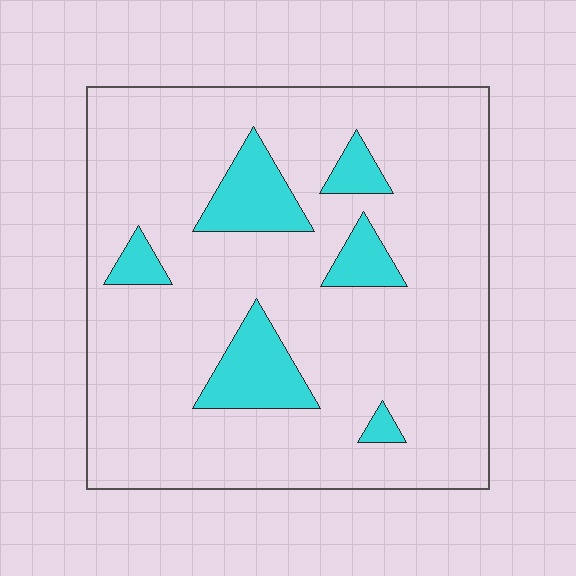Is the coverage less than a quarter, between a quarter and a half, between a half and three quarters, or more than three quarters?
Less than a quarter.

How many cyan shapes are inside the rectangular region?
6.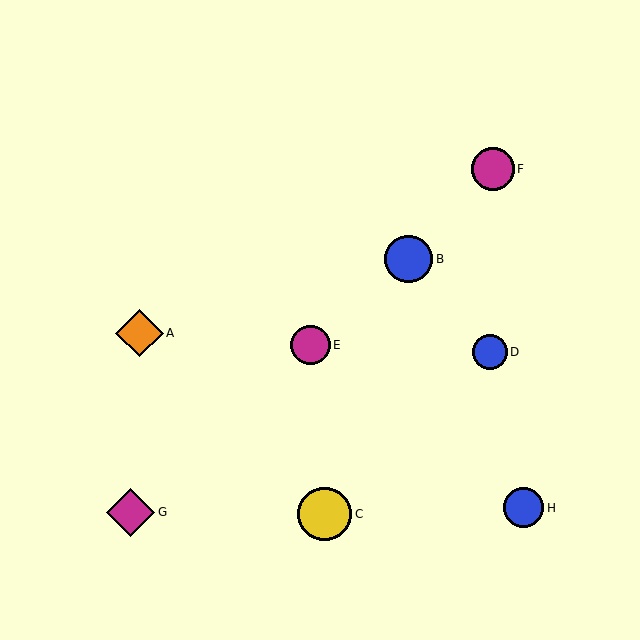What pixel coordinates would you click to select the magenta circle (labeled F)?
Click at (493, 169) to select the magenta circle F.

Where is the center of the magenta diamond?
The center of the magenta diamond is at (131, 512).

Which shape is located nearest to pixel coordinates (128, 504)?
The magenta diamond (labeled G) at (131, 512) is nearest to that location.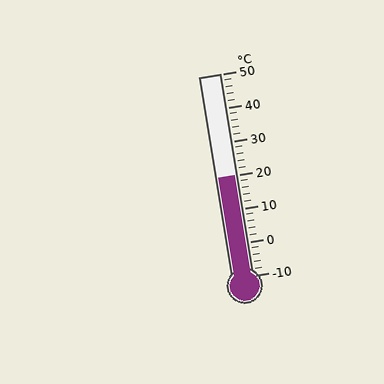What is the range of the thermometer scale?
The thermometer scale ranges from -10°C to 50°C.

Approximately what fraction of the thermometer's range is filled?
The thermometer is filled to approximately 50% of its range.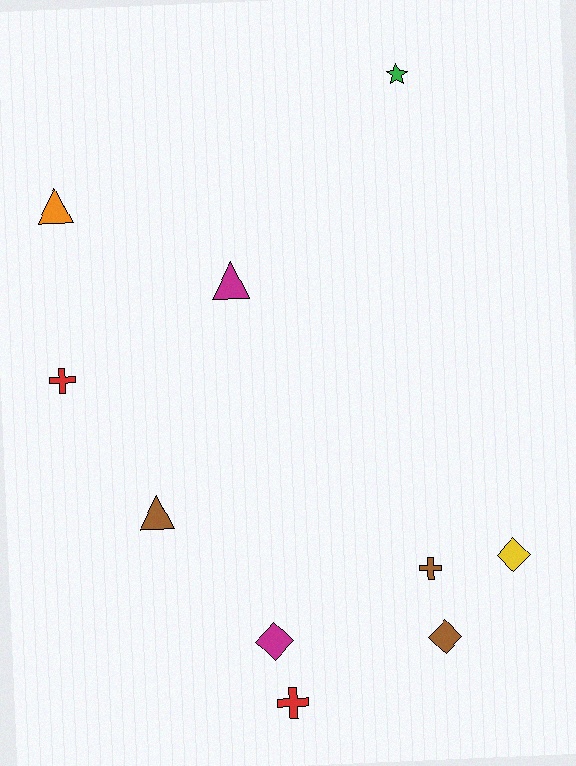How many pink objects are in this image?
There are no pink objects.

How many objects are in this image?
There are 10 objects.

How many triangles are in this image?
There are 3 triangles.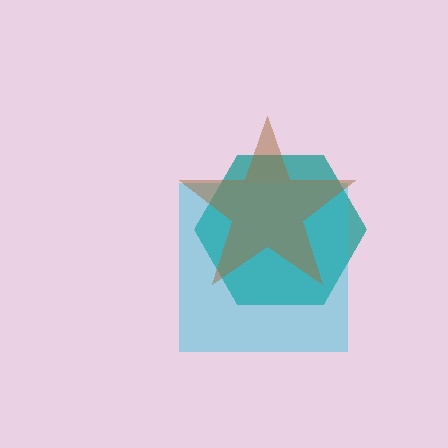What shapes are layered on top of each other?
The layered shapes are: a teal hexagon, a cyan square, a brown star.